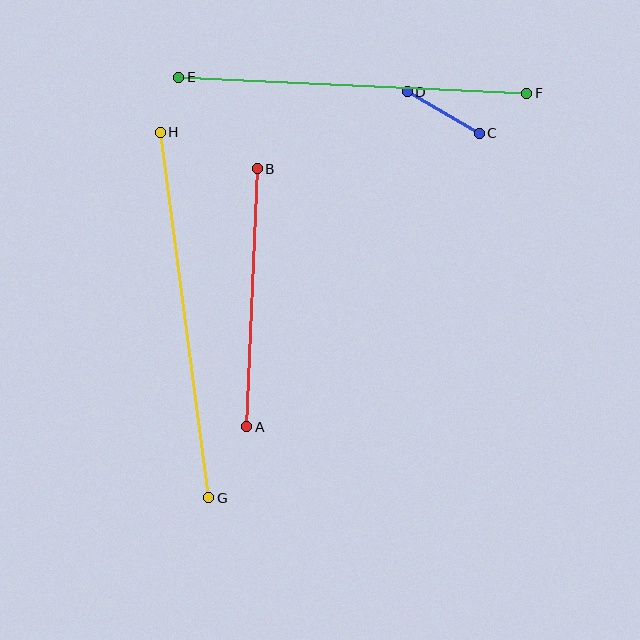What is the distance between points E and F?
The distance is approximately 348 pixels.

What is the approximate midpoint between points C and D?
The midpoint is at approximately (443, 113) pixels.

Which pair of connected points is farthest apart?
Points G and H are farthest apart.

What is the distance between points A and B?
The distance is approximately 258 pixels.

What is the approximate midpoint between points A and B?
The midpoint is at approximately (252, 298) pixels.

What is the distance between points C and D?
The distance is approximately 84 pixels.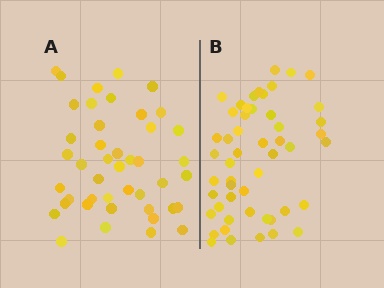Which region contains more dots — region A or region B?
Region B (the right region) has more dots.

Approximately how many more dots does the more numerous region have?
Region B has roughly 8 or so more dots than region A.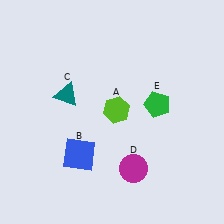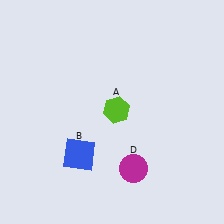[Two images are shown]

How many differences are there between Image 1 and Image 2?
There are 2 differences between the two images.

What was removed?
The green pentagon (E), the teal triangle (C) were removed in Image 2.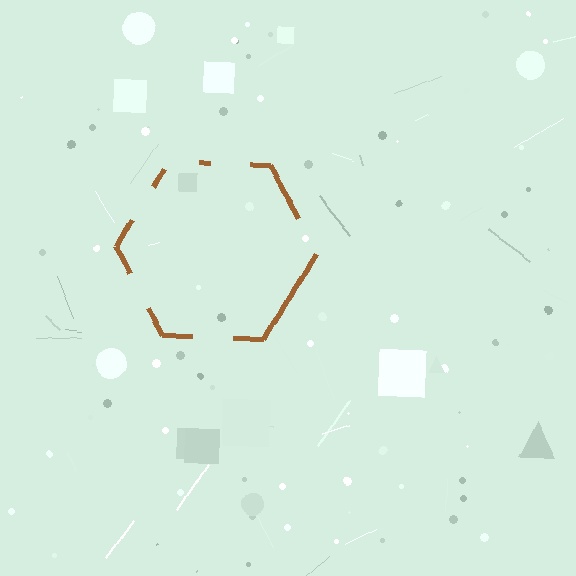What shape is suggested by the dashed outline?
The dashed outline suggests a hexagon.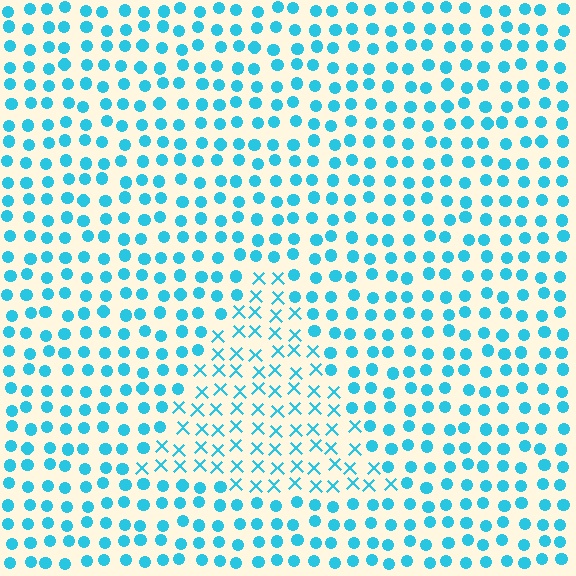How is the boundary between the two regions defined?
The boundary is defined by a change in element shape: X marks inside vs. circles outside. All elements share the same color and spacing.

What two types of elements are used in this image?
The image uses X marks inside the triangle region and circles outside it.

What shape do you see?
I see a triangle.